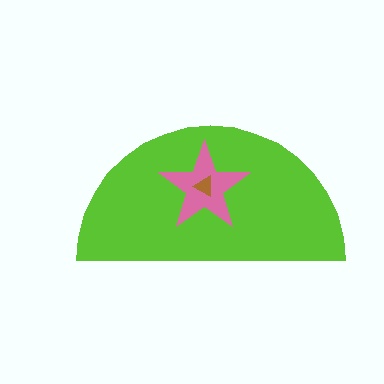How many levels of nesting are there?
3.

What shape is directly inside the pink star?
The brown triangle.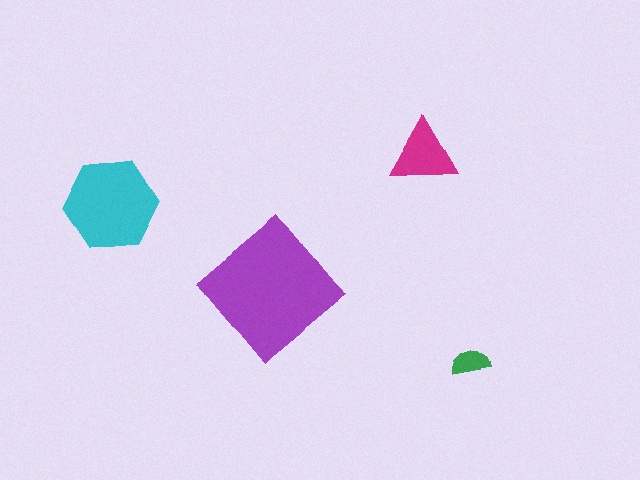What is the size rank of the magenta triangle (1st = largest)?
3rd.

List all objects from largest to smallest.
The purple diamond, the cyan hexagon, the magenta triangle, the green semicircle.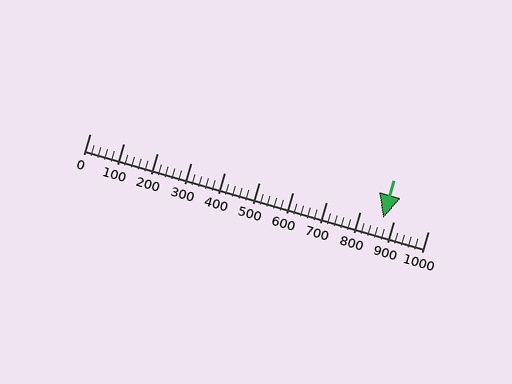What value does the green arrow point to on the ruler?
The green arrow points to approximately 867.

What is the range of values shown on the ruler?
The ruler shows values from 0 to 1000.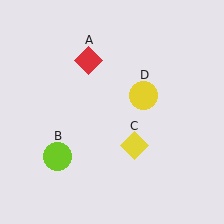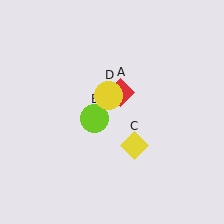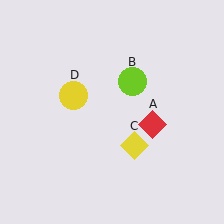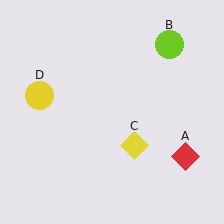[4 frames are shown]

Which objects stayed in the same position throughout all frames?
Yellow diamond (object C) remained stationary.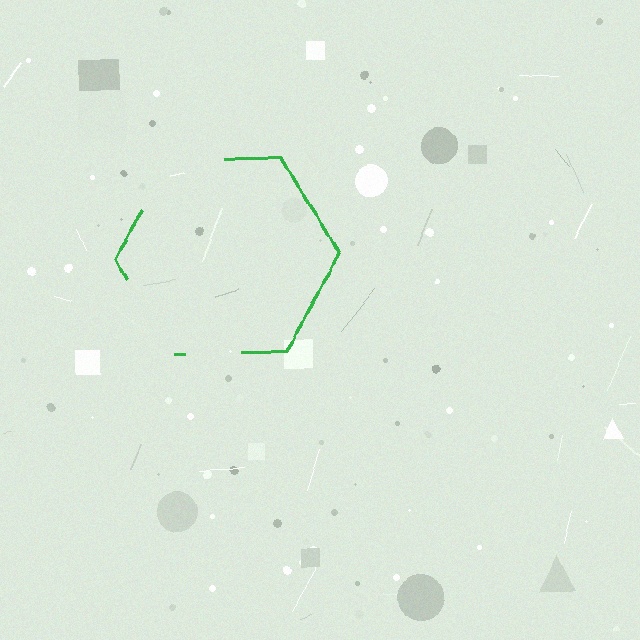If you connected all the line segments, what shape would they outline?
They would outline a hexagon.